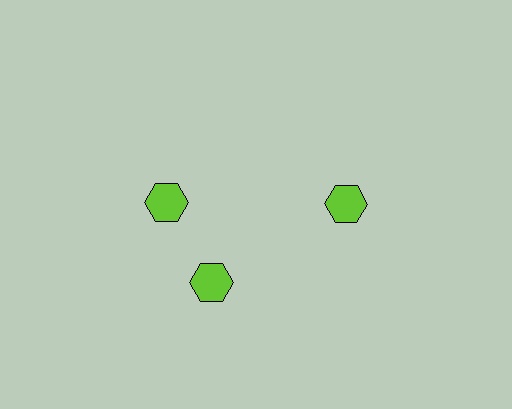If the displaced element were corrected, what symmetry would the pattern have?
It would have 3-fold rotational symmetry — the pattern would map onto itself every 120 degrees.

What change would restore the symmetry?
The symmetry would be restored by rotating it back into even spacing with its neighbors so that all 3 hexagons sit at equal angles and equal distance from the center.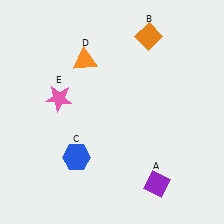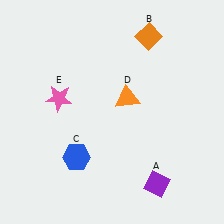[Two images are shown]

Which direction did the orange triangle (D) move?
The orange triangle (D) moved right.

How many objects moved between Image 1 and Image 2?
1 object moved between the two images.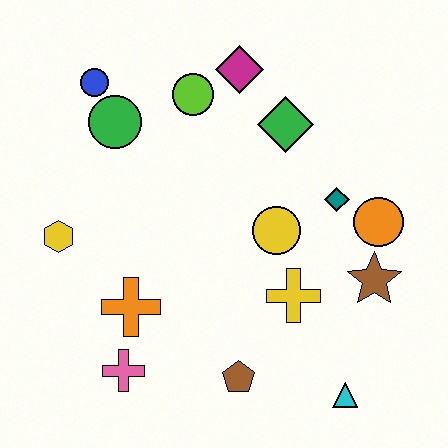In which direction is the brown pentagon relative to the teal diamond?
The brown pentagon is below the teal diamond.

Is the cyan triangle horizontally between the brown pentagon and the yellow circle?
No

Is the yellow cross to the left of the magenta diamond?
No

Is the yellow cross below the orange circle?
Yes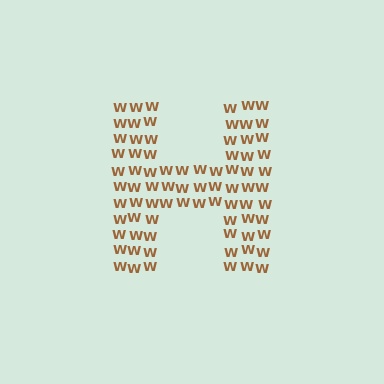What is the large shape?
The large shape is the letter H.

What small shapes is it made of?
It is made of small letter W's.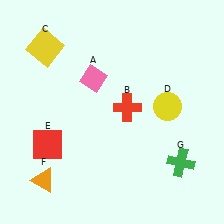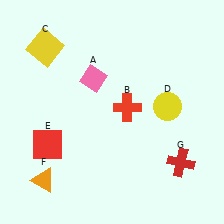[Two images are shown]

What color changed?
The cross (G) changed from green in Image 1 to red in Image 2.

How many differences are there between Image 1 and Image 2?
There is 1 difference between the two images.